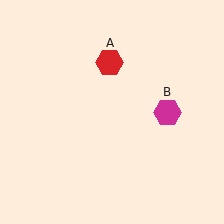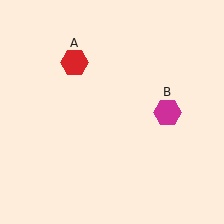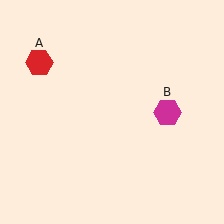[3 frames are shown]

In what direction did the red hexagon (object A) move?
The red hexagon (object A) moved left.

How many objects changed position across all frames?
1 object changed position: red hexagon (object A).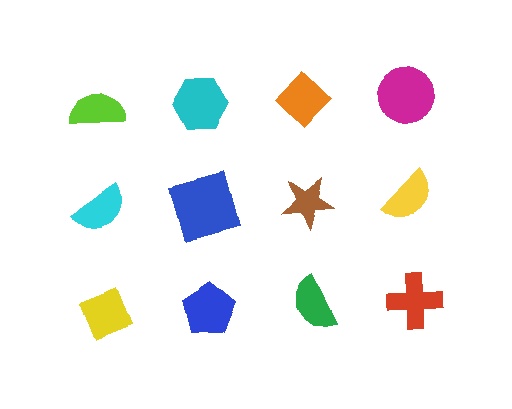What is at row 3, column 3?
A green semicircle.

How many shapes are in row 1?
4 shapes.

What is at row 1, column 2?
A cyan hexagon.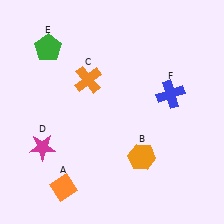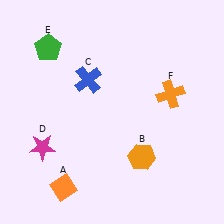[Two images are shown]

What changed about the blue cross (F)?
In Image 1, F is blue. In Image 2, it changed to orange.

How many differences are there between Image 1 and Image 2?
There are 2 differences between the two images.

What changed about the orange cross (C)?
In Image 1, C is orange. In Image 2, it changed to blue.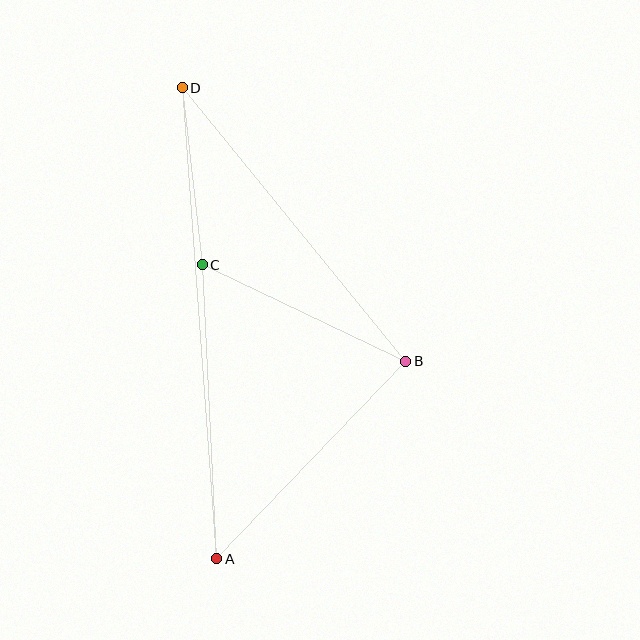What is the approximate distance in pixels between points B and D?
The distance between B and D is approximately 353 pixels.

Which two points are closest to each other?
Points C and D are closest to each other.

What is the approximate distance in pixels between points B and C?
The distance between B and C is approximately 226 pixels.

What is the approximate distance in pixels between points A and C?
The distance between A and C is approximately 294 pixels.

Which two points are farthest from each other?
Points A and D are farthest from each other.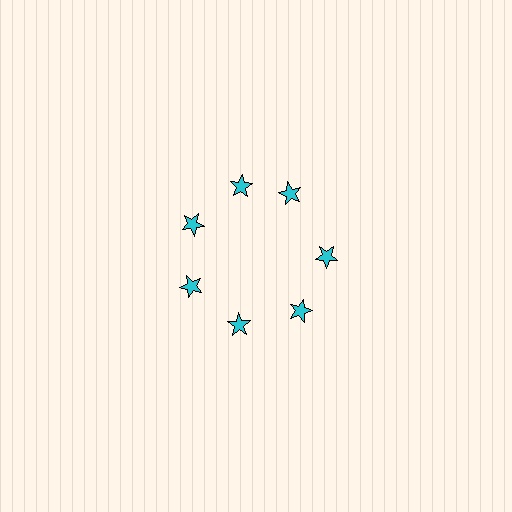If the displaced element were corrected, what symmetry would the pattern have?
It would have 7-fold rotational symmetry — the pattern would map onto itself every 51 degrees.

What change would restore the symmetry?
The symmetry would be restored by rotating it back into even spacing with its neighbors so that all 7 stars sit at equal angles and equal distance from the center.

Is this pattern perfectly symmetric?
No. The 7 cyan stars are arranged in a ring, but one element near the 1 o'clock position is rotated out of alignment along the ring, breaking the 7-fold rotational symmetry.